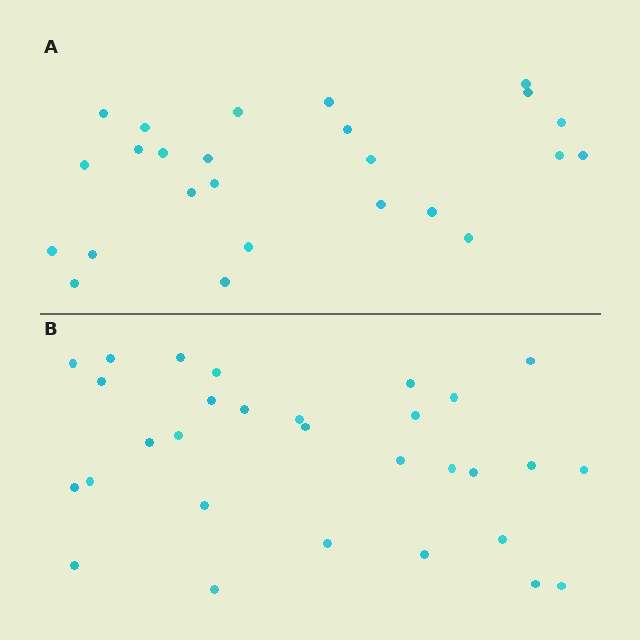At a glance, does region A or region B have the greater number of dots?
Region B (the bottom region) has more dots.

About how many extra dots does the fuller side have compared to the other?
Region B has about 5 more dots than region A.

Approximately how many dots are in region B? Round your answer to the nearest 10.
About 30 dots.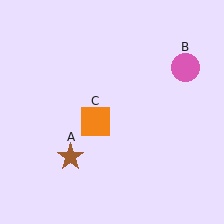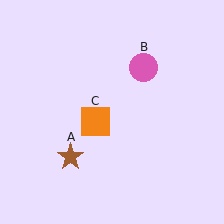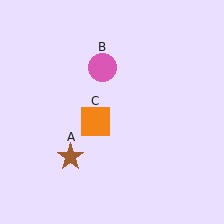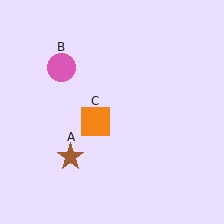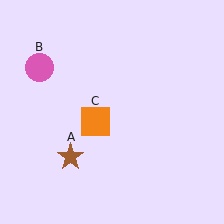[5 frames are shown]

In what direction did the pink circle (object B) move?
The pink circle (object B) moved left.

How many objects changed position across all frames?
1 object changed position: pink circle (object B).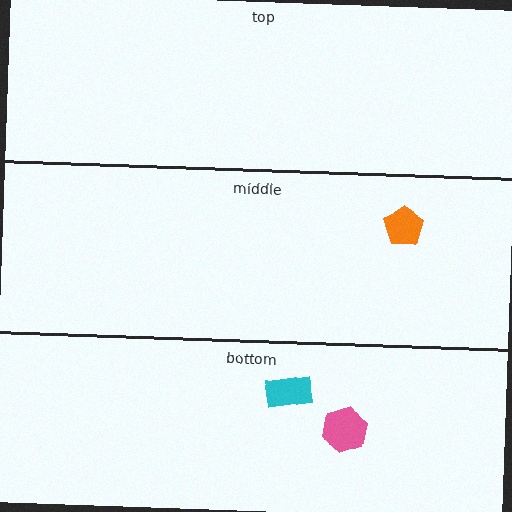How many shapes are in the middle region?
1.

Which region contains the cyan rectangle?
The bottom region.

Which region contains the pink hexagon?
The bottom region.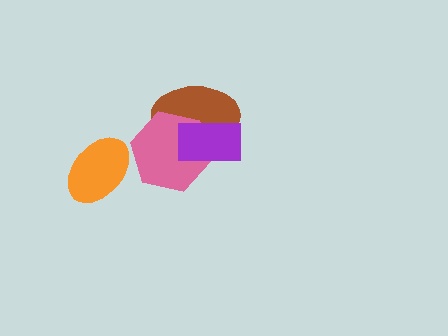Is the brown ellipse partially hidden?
Yes, it is partially covered by another shape.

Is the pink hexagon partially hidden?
Yes, it is partially covered by another shape.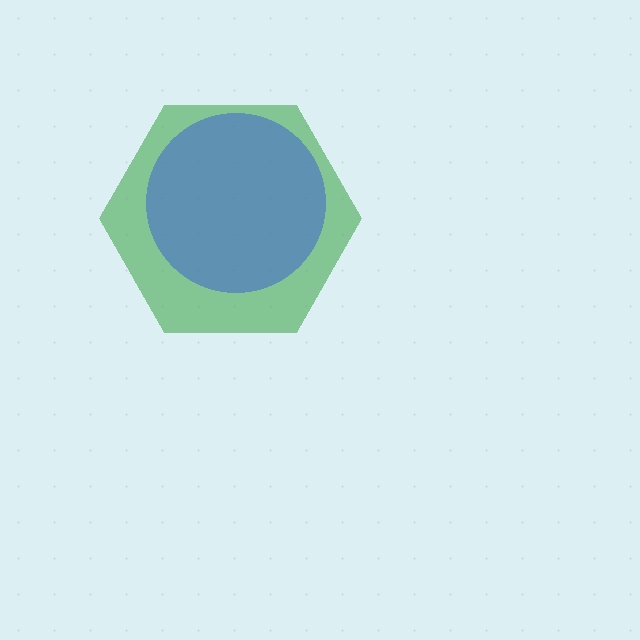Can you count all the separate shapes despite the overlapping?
Yes, there are 2 separate shapes.